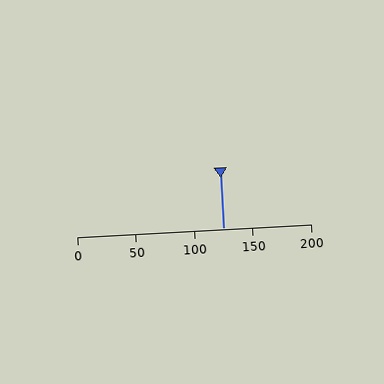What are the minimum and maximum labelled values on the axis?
The axis runs from 0 to 200.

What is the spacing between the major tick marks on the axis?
The major ticks are spaced 50 apart.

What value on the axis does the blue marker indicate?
The marker indicates approximately 125.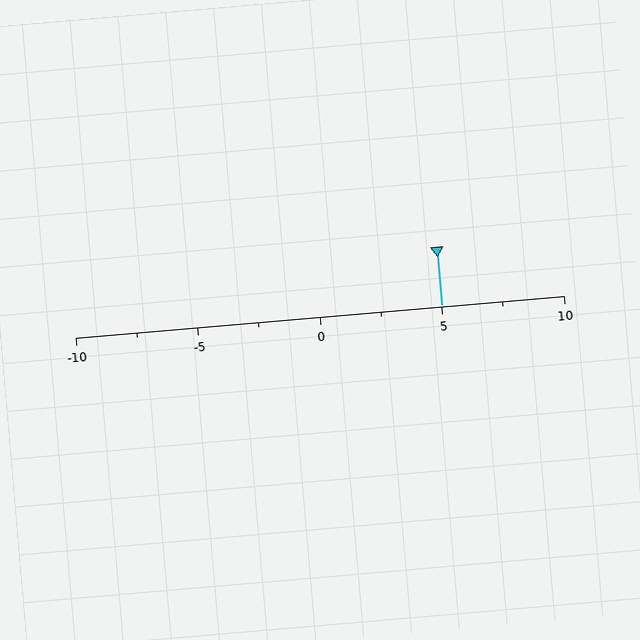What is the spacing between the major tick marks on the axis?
The major ticks are spaced 5 apart.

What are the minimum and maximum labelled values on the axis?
The axis runs from -10 to 10.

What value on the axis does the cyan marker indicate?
The marker indicates approximately 5.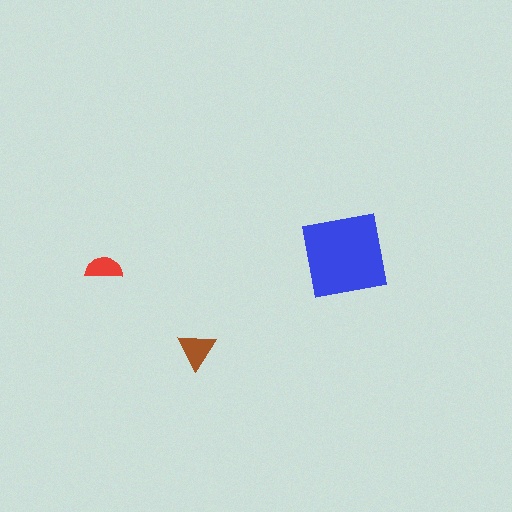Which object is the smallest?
The red semicircle.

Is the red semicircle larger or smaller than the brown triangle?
Smaller.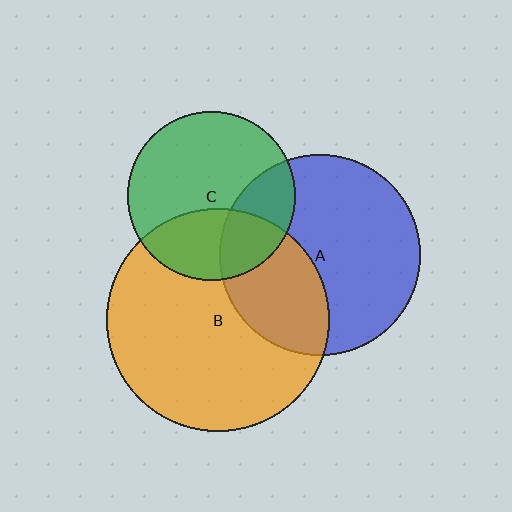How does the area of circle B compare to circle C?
Approximately 1.7 times.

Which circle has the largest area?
Circle B (orange).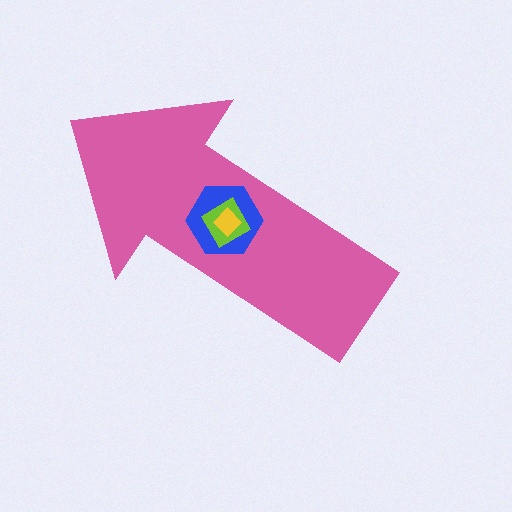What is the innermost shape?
The yellow diamond.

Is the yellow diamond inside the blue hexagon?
Yes.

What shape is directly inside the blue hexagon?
The lime diamond.